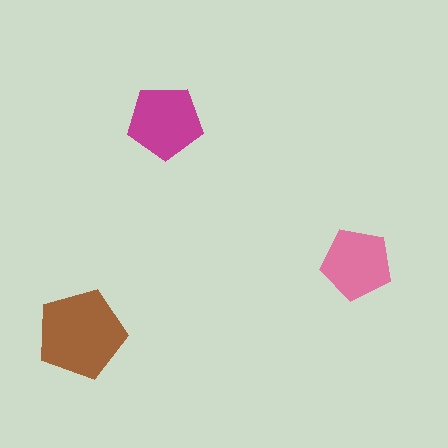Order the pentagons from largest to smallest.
the brown one, the magenta one, the pink one.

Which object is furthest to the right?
The pink pentagon is rightmost.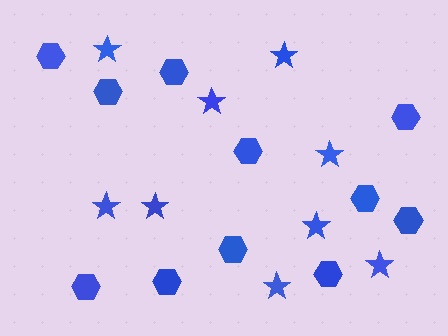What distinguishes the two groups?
There are 2 groups: one group of hexagons (11) and one group of stars (9).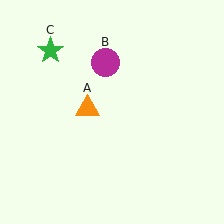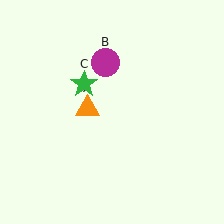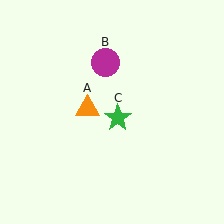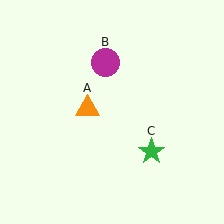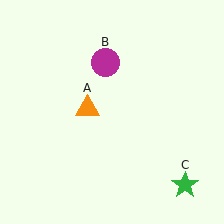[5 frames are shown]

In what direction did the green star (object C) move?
The green star (object C) moved down and to the right.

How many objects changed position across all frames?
1 object changed position: green star (object C).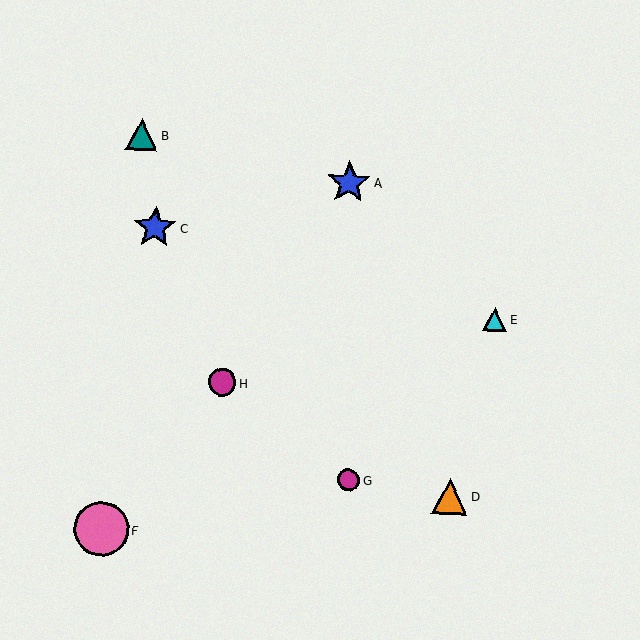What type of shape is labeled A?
Shape A is a blue star.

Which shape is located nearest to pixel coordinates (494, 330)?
The cyan triangle (labeled E) at (495, 319) is nearest to that location.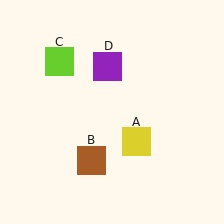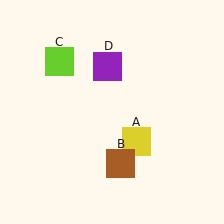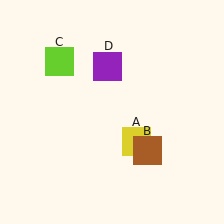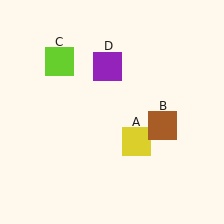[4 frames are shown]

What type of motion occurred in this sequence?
The brown square (object B) rotated counterclockwise around the center of the scene.